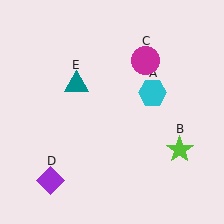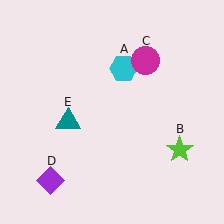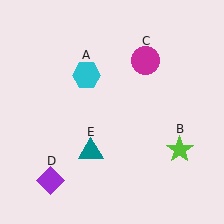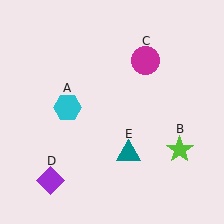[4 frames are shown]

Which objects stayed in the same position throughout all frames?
Lime star (object B) and magenta circle (object C) and purple diamond (object D) remained stationary.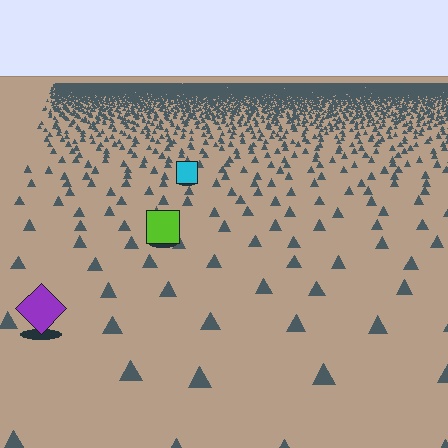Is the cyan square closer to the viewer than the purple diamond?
No. The purple diamond is closer — you can tell from the texture gradient: the ground texture is coarser near it.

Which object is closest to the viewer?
The purple diamond is closest. The texture marks near it are larger and more spread out.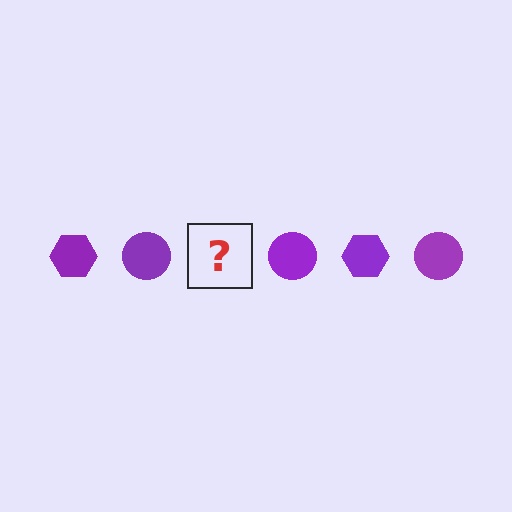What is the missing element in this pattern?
The missing element is a purple hexagon.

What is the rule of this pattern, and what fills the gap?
The rule is that the pattern cycles through hexagon, circle shapes in purple. The gap should be filled with a purple hexagon.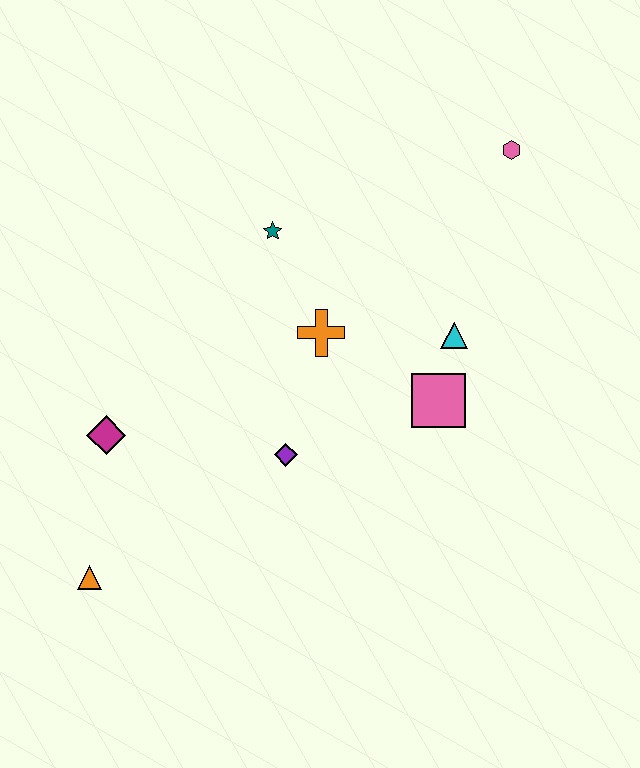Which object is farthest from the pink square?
The orange triangle is farthest from the pink square.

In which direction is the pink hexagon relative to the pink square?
The pink hexagon is above the pink square.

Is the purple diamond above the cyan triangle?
No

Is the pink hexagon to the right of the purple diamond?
Yes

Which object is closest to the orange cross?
The teal star is closest to the orange cross.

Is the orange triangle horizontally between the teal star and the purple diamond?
No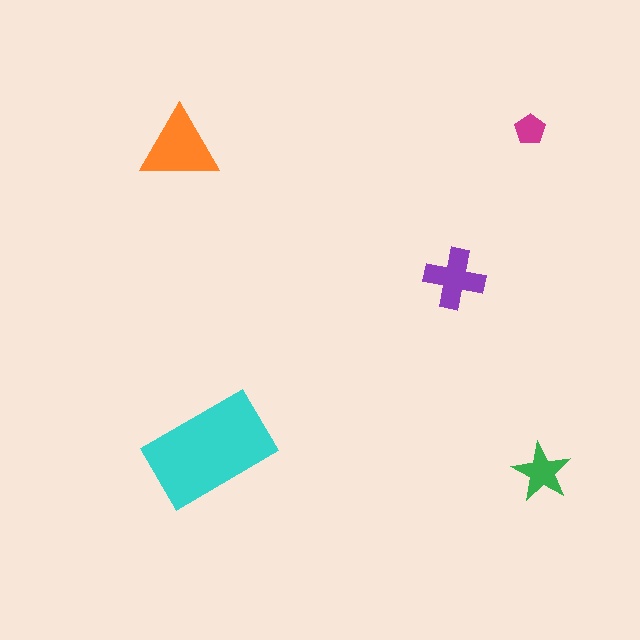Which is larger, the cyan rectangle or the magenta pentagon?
The cyan rectangle.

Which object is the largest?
The cyan rectangle.